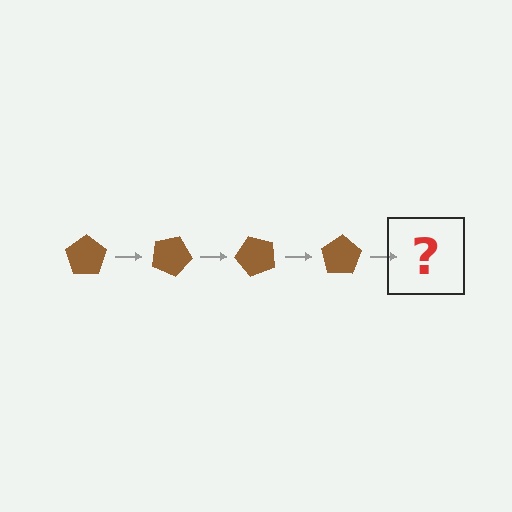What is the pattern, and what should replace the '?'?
The pattern is that the pentagon rotates 25 degrees each step. The '?' should be a brown pentagon rotated 100 degrees.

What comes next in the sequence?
The next element should be a brown pentagon rotated 100 degrees.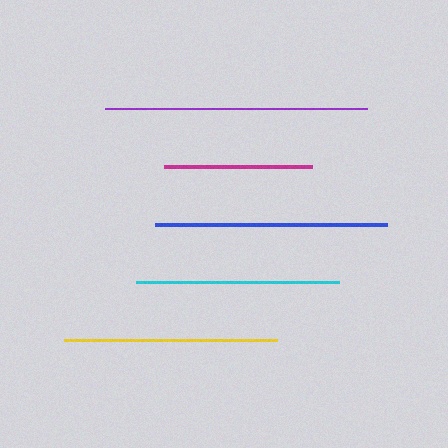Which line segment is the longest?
The purple line is the longest at approximately 262 pixels.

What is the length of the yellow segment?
The yellow segment is approximately 213 pixels long.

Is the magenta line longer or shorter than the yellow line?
The yellow line is longer than the magenta line.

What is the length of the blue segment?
The blue segment is approximately 232 pixels long.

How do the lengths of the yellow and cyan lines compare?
The yellow and cyan lines are approximately the same length.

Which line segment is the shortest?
The magenta line is the shortest at approximately 149 pixels.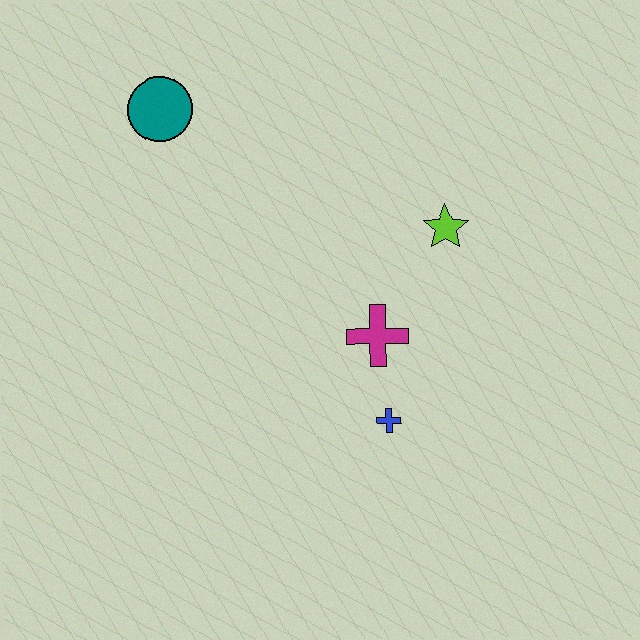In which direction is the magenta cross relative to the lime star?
The magenta cross is below the lime star.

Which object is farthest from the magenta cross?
The teal circle is farthest from the magenta cross.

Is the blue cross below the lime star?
Yes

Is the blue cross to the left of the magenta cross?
No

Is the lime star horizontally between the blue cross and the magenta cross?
No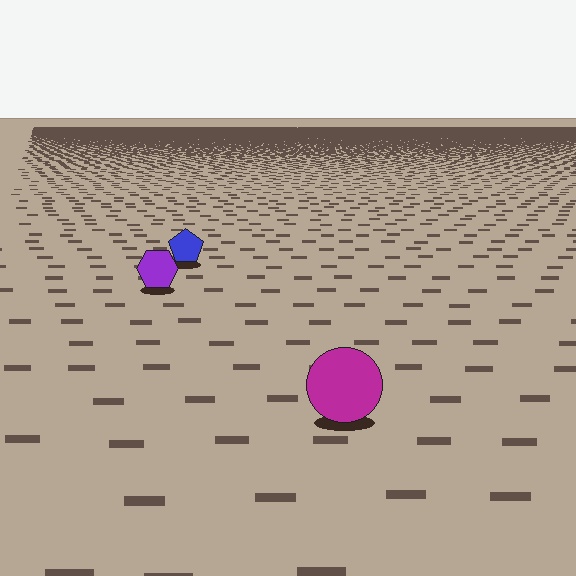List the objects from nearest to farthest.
From nearest to farthest: the magenta circle, the purple hexagon, the blue pentagon.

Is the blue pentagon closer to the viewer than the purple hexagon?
No. The purple hexagon is closer — you can tell from the texture gradient: the ground texture is coarser near it.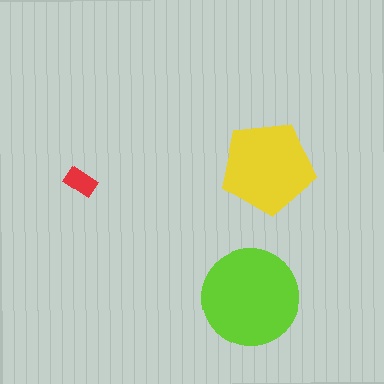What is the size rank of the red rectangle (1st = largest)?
3rd.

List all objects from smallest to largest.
The red rectangle, the yellow pentagon, the lime circle.